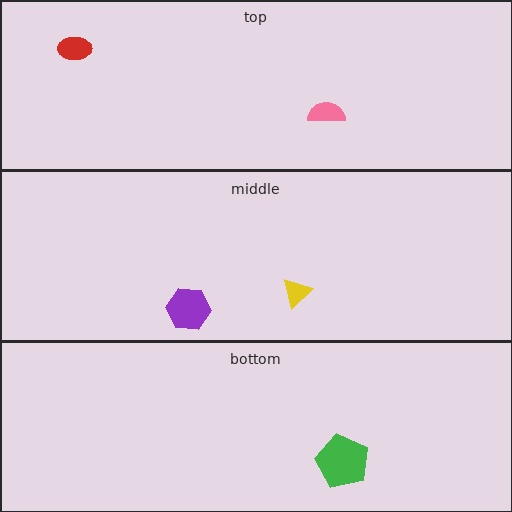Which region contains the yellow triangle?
The middle region.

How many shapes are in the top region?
2.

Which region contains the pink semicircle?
The top region.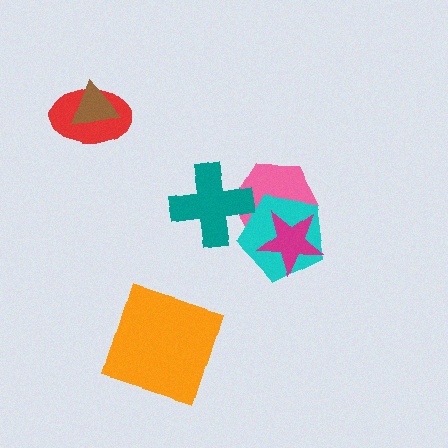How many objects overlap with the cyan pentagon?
3 objects overlap with the cyan pentagon.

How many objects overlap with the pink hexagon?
3 objects overlap with the pink hexagon.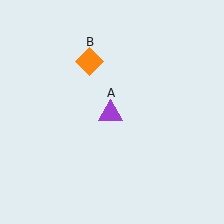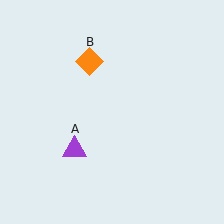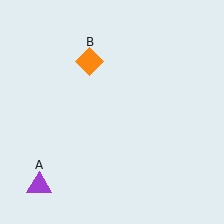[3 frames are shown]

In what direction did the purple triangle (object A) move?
The purple triangle (object A) moved down and to the left.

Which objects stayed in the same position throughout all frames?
Orange diamond (object B) remained stationary.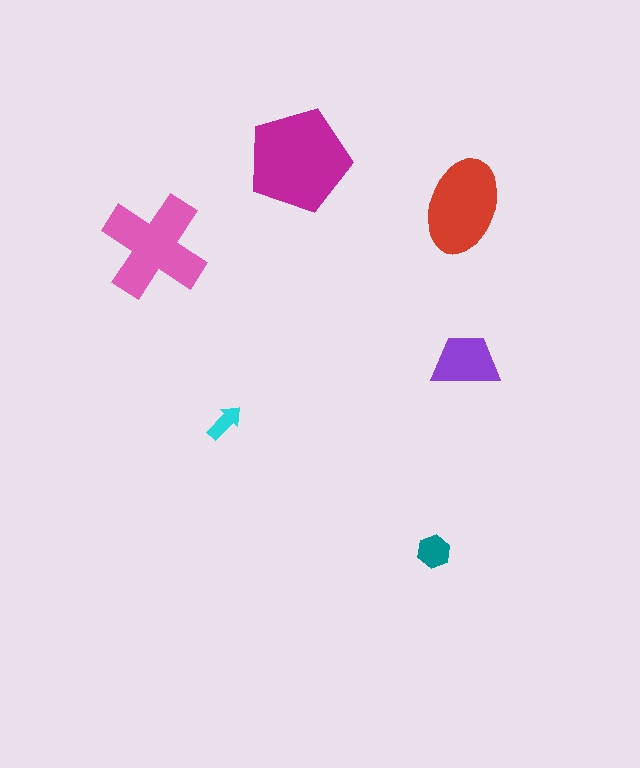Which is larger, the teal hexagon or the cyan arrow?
The teal hexagon.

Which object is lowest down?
The teal hexagon is bottommost.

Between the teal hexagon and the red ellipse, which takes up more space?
The red ellipse.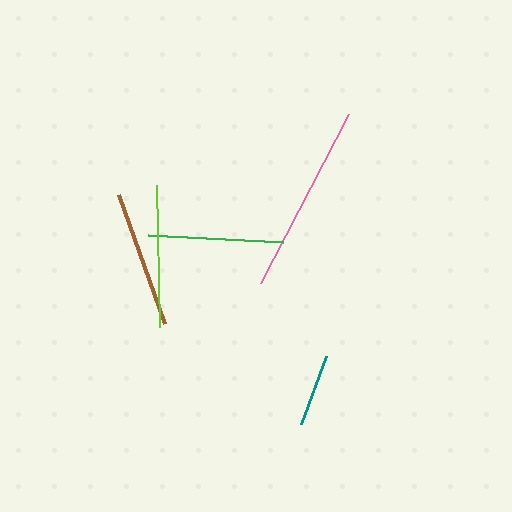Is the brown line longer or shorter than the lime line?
The lime line is longer than the brown line.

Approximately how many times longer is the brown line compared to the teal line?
The brown line is approximately 1.9 times the length of the teal line.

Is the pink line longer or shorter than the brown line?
The pink line is longer than the brown line.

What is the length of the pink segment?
The pink segment is approximately 190 pixels long.